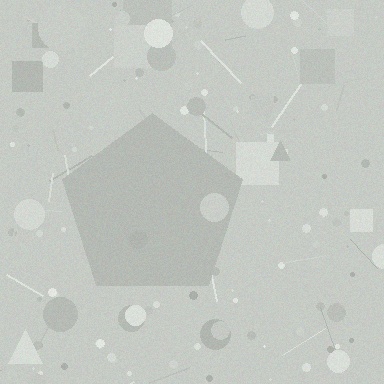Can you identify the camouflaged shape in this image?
The camouflaged shape is a pentagon.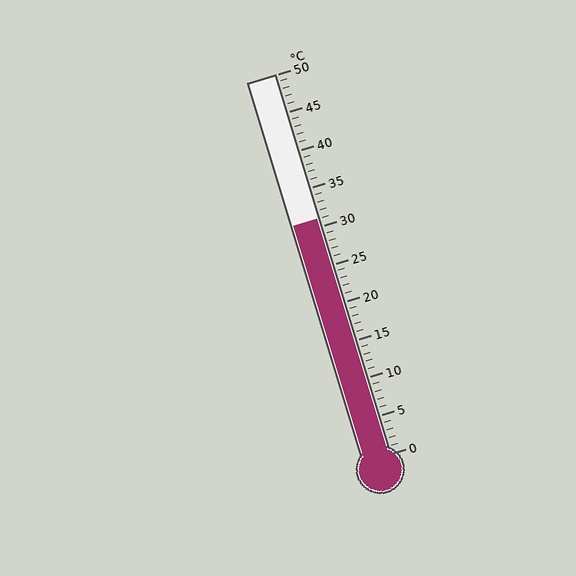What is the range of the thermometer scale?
The thermometer scale ranges from 0°C to 50°C.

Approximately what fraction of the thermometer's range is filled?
The thermometer is filled to approximately 60% of its range.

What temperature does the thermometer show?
The thermometer shows approximately 31°C.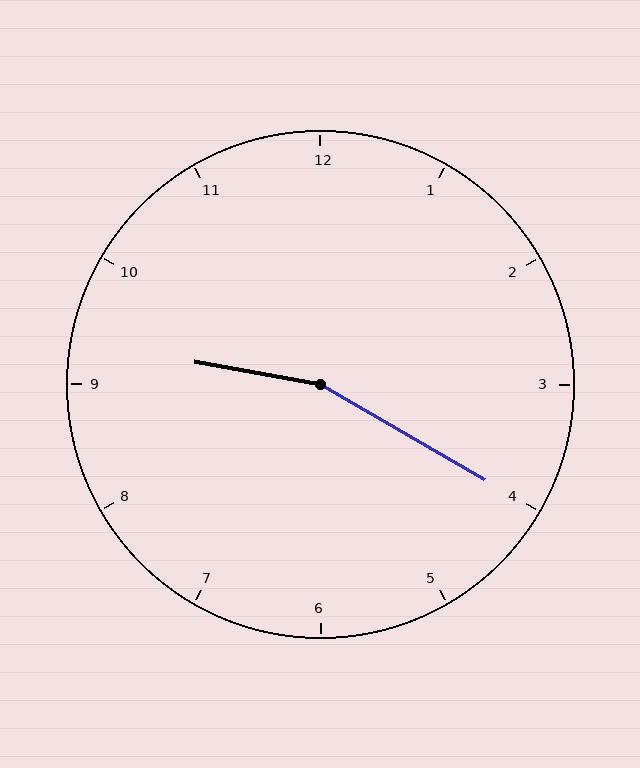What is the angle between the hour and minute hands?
Approximately 160 degrees.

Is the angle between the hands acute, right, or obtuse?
It is obtuse.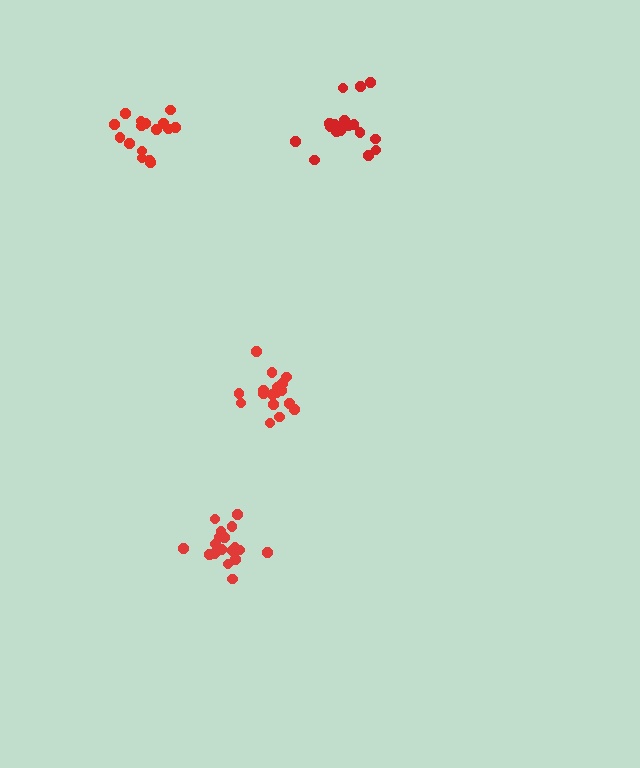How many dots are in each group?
Group 1: 18 dots, Group 2: 18 dots, Group 3: 16 dots, Group 4: 19 dots (71 total).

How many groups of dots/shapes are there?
There are 4 groups.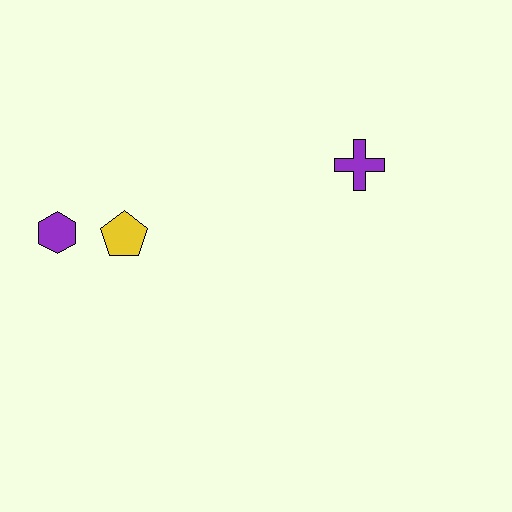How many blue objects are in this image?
There are no blue objects.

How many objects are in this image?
There are 3 objects.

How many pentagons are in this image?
There is 1 pentagon.